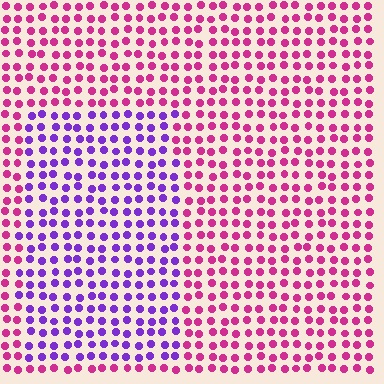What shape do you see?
I see a rectangle.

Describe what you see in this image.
The image is filled with small magenta elements in a uniform arrangement. A rectangle-shaped region is visible where the elements are tinted to a slightly different hue, forming a subtle color boundary.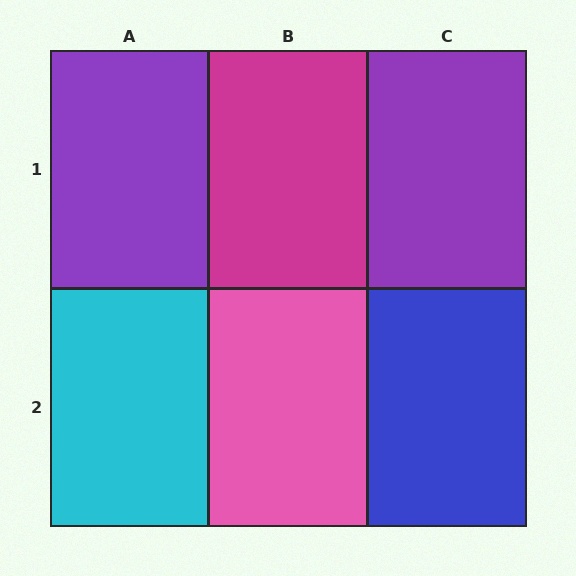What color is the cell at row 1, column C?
Purple.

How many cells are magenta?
1 cell is magenta.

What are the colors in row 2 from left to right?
Cyan, pink, blue.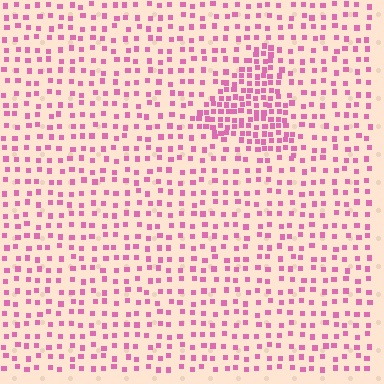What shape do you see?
I see a triangle.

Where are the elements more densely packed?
The elements are more densely packed inside the triangle boundary.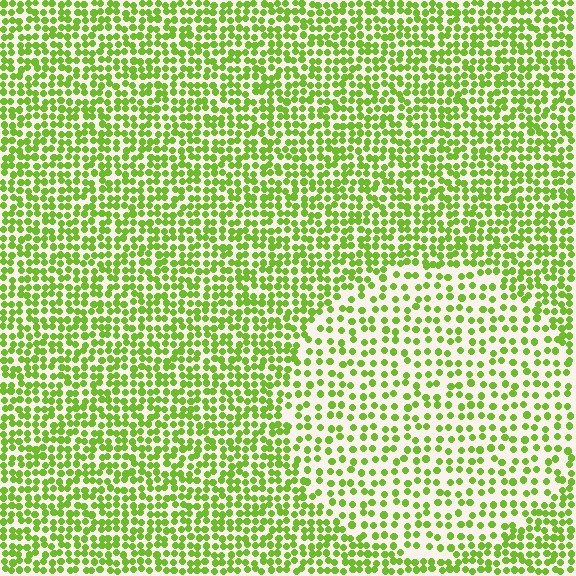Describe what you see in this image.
The image contains small lime elements arranged at two different densities. A circle-shaped region is visible where the elements are less densely packed than the surrounding area.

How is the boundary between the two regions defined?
The boundary is defined by a change in element density (approximately 1.8x ratio). All elements are the same color, size, and shape.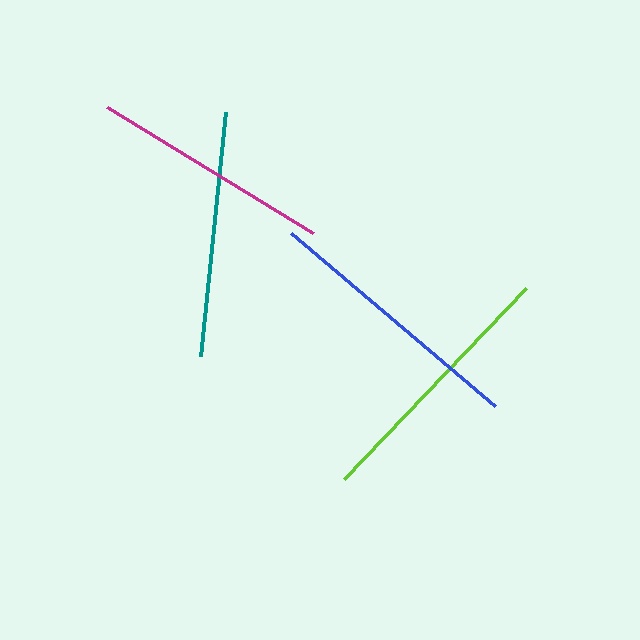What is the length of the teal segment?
The teal segment is approximately 246 pixels long.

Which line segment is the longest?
The blue line is the longest at approximately 267 pixels.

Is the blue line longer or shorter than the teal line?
The blue line is longer than the teal line.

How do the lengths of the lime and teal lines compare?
The lime and teal lines are approximately the same length.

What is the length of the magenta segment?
The magenta segment is approximately 241 pixels long.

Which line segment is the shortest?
The magenta line is the shortest at approximately 241 pixels.